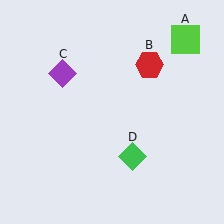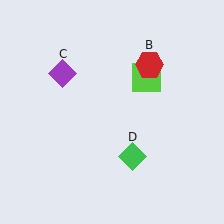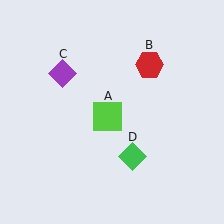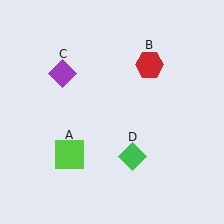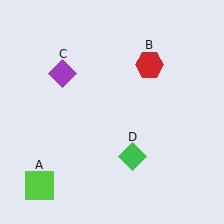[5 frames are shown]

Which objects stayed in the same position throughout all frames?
Red hexagon (object B) and purple diamond (object C) and green diamond (object D) remained stationary.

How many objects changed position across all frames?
1 object changed position: lime square (object A).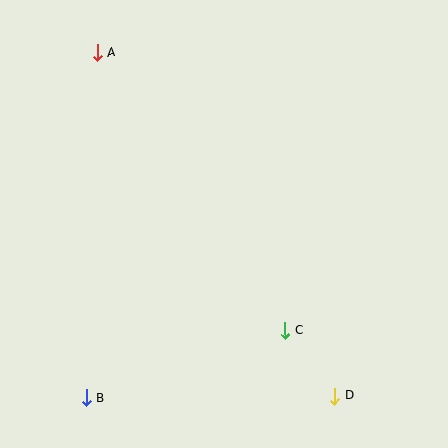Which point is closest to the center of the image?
Point C at (285, 331) is closest to the center.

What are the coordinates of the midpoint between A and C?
The midpoint between A and C is at (191, 192).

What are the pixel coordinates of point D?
Point D is at (335, 396).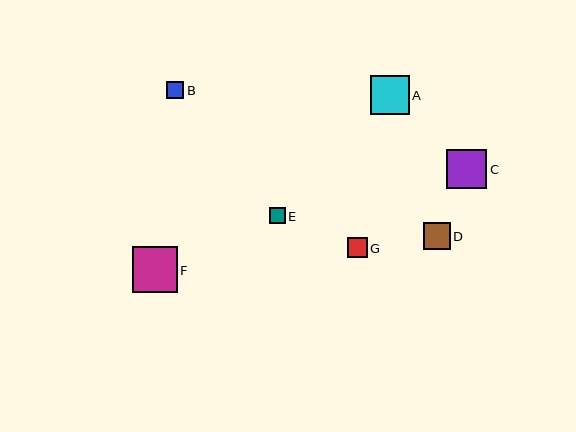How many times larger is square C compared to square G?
Square C is approximately 2.0 times the size of square G.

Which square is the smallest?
Square E is the smallest with a size of approximately 15 pixels.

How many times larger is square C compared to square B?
Square C is approximately 2.3 times the size of square B.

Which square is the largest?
Square F is the largest with a size of approximately 45 pixels.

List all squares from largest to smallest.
From largest to smallest: F, C, A, D, G, B, E.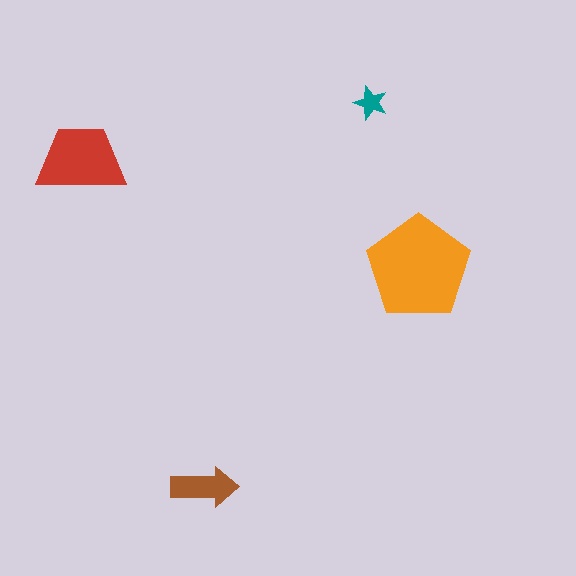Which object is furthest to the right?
The orange pentagon is rightmost.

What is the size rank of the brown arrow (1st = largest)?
3rd.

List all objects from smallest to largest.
The teal star, the brown arrow, the red trapezoid, the orange pentagon.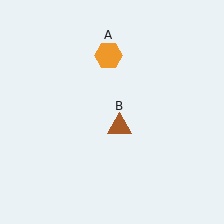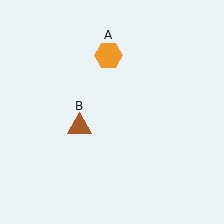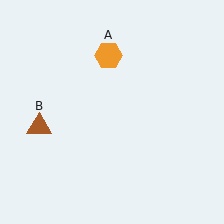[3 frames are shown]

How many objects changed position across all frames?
1 object changed position: brown triangle (object B).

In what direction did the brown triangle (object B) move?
The brown triangle (object B) moved left.